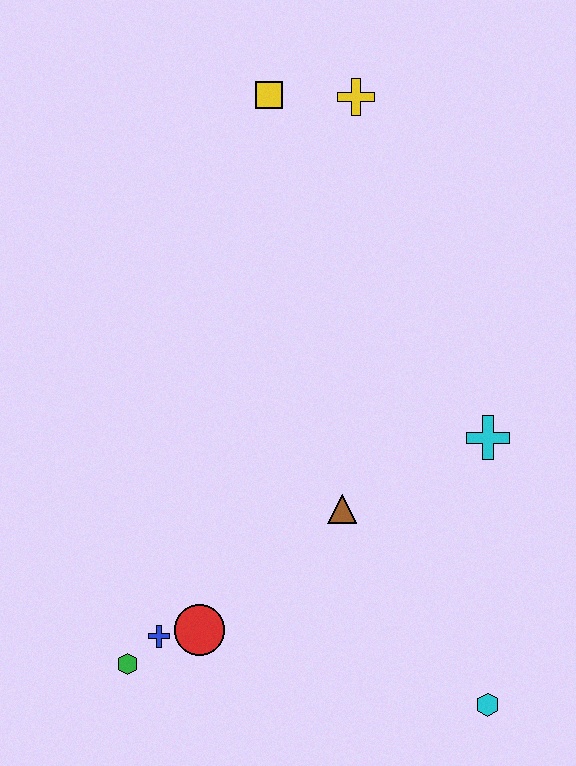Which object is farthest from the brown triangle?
The yellow square is farthest from the brown triangle.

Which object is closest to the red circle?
The blue cross is closest to the red circle.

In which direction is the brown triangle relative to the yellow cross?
The brown triangle is below the yellow cross.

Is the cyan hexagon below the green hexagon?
Yes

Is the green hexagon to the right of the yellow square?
No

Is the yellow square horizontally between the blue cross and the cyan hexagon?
Yes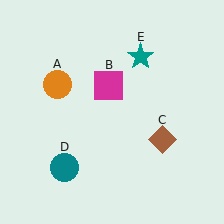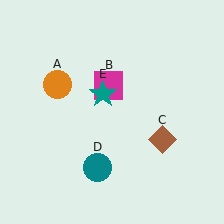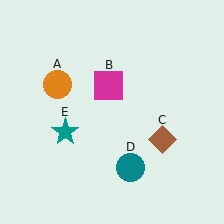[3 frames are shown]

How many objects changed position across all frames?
2 objects changed position: teal circle (object D), teal star (object E).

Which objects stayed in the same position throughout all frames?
Orange circle (object A) and magenta square (object B) and brown diamond (object C) remained stationary.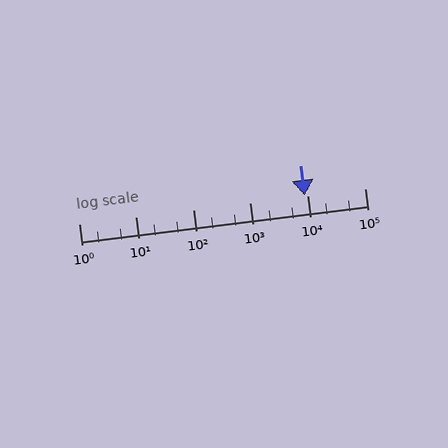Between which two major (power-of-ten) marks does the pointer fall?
The pointer is between 1000 and 10000.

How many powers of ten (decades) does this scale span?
The scale spans 5 decades, from 1 to 100000.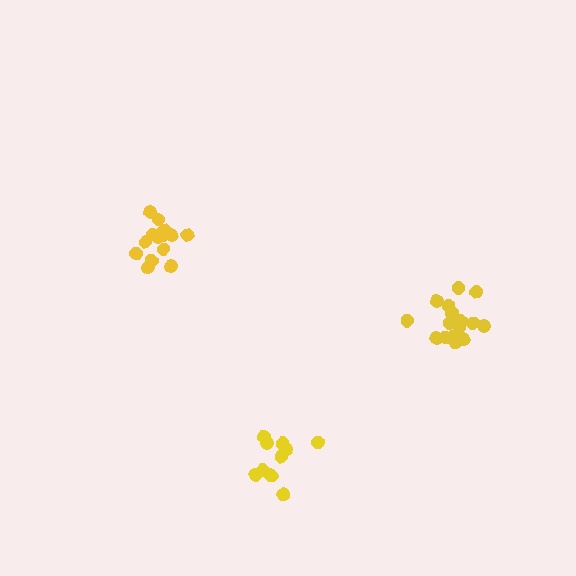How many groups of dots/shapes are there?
There are 3 groups.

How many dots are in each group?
Group 1: 16 dots, Group 2: 15 dots, Group 3: 11 dots (42 total).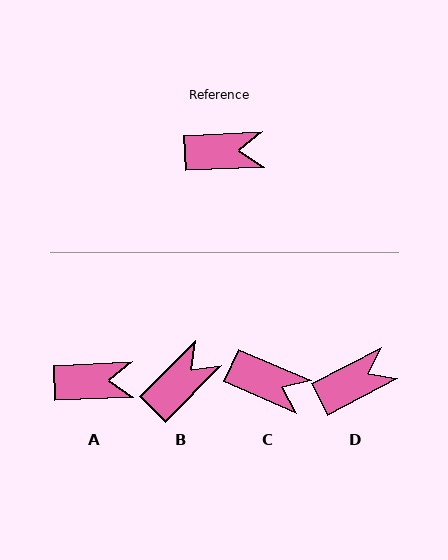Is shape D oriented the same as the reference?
No, it is off by about 25 degrees.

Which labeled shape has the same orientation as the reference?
A.